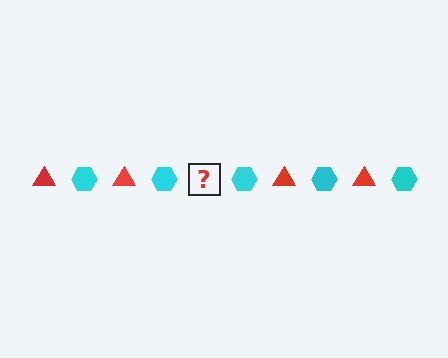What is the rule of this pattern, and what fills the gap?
The rule is that the pattern alternates between red triangle and cyan hexagon. The gap should be filled with a red triangle.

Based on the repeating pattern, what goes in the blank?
The blank should be a red triangle.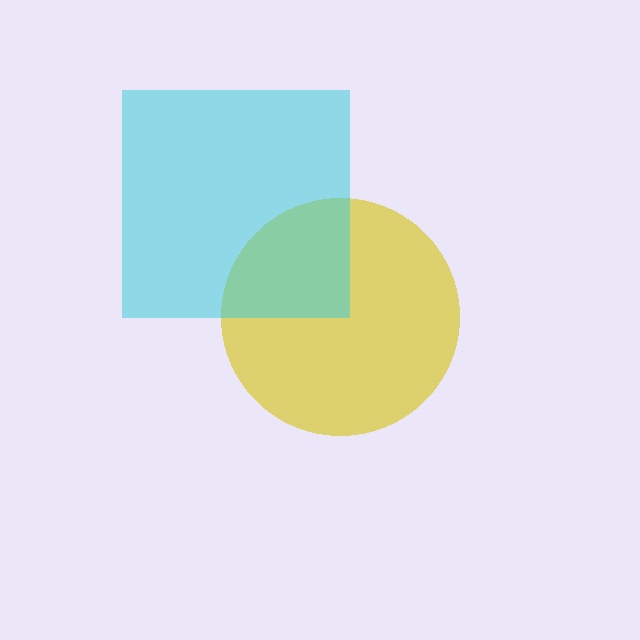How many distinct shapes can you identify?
There are 2 distinct shapes: a yellow circle, a cyan square.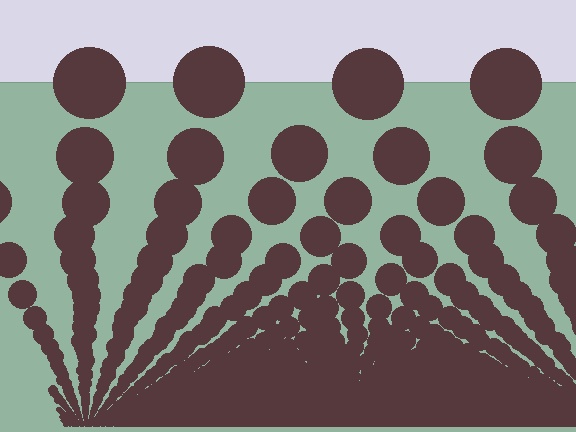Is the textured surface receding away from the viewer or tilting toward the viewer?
The surface appears to tilt toward the viewer. Texture elements get larger and sparser toward the top.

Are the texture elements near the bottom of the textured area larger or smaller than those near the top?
Smaller. The gradient is inverted — elements near the bottom are smaller and denser.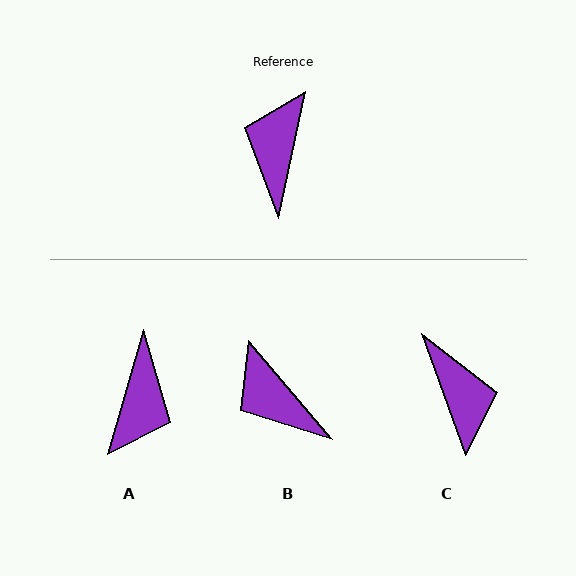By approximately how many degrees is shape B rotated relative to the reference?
Approximately 52 degrees counter-clockwise.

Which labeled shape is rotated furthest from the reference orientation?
A, about 176 degrees away.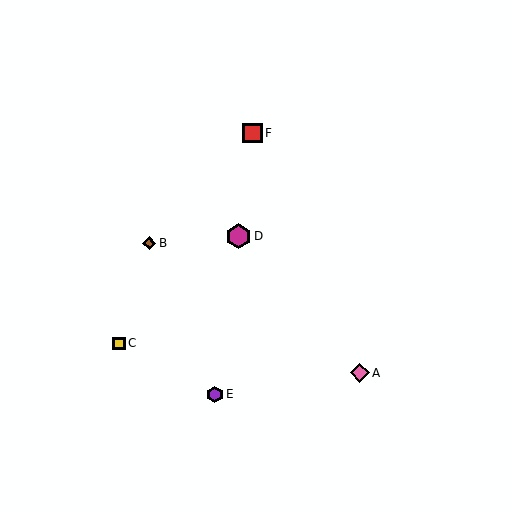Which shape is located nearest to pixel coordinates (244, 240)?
The magenta hexagon (labeled D) at (239, 236) is nearest to that location.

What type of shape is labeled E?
Shape E is a purple hexagon.